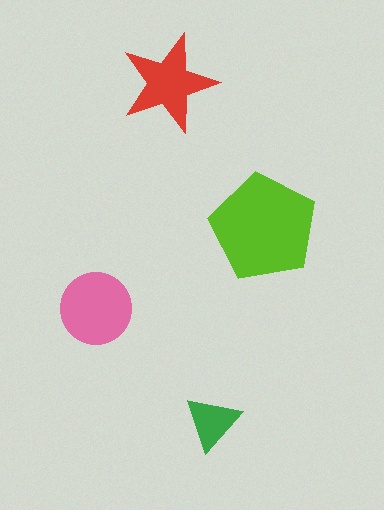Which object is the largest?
The lime pentagon.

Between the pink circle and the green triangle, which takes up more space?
The pink circle.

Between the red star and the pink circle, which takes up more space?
The pink circle.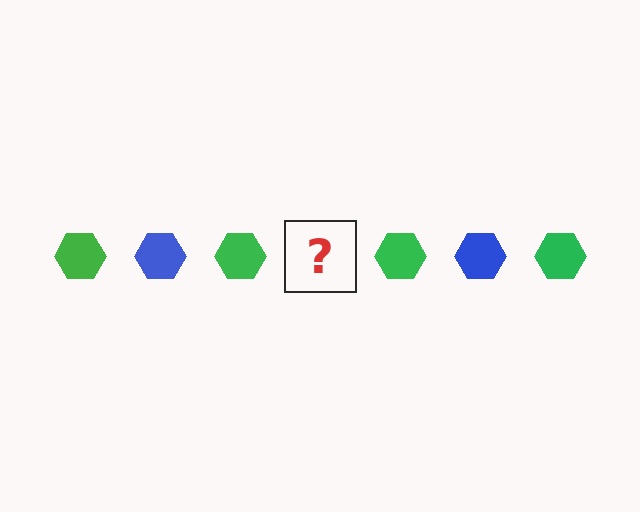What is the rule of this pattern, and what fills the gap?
The rule is that the pattern cycles through green, blue hexagons. The gap should be filled with a blue hexagon.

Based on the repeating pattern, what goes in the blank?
The blank should be a blue hexagon.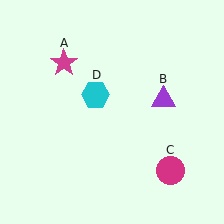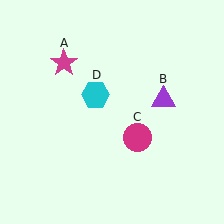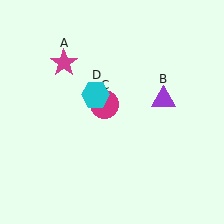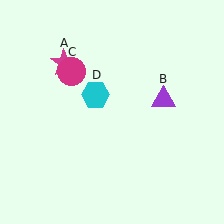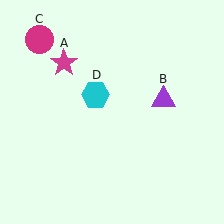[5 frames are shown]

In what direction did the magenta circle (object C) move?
The magenta circle (object C) moved up and to the left.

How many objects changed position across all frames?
1 object changed position: magenta circle (object C).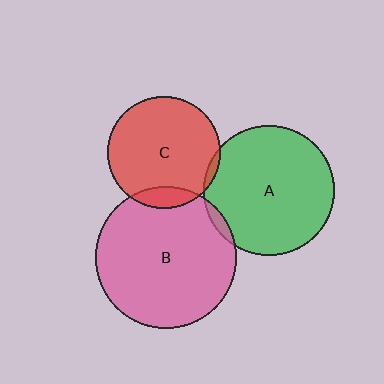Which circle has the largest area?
Circle B (pink).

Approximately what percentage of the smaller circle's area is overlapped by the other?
Approximately 5%.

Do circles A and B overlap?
Yes.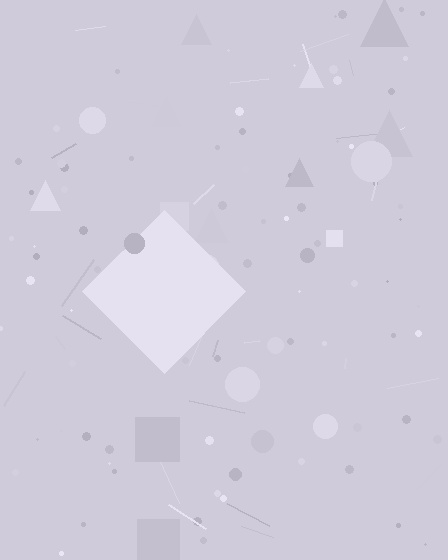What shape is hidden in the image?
A diamond is hidden in the image.